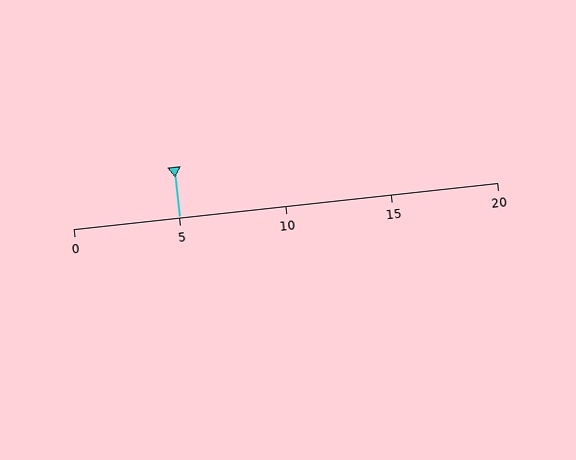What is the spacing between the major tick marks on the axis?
The major ticks are spaced 5 apart.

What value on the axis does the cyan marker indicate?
The marker indicates approximately 5.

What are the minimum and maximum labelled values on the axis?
The axis runs from 0 to 20.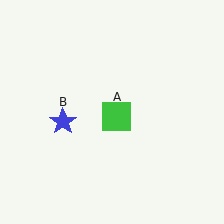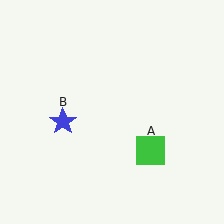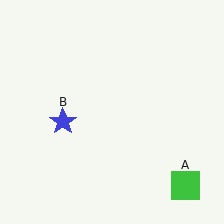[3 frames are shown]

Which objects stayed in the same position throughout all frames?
Blue star (object B) remained stationary.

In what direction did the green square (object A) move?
The green square (object A) moved down and to the right.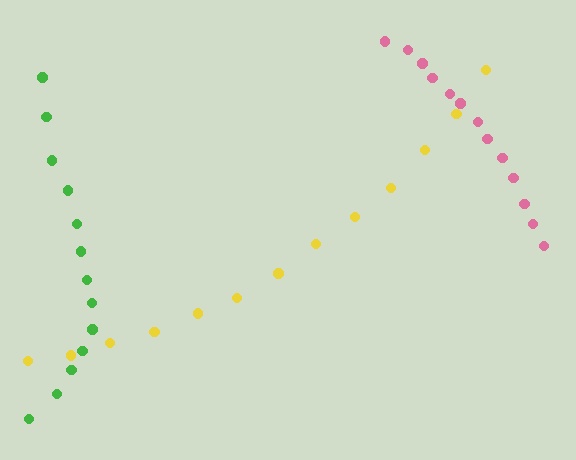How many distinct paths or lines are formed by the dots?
There are 3 distinct paths.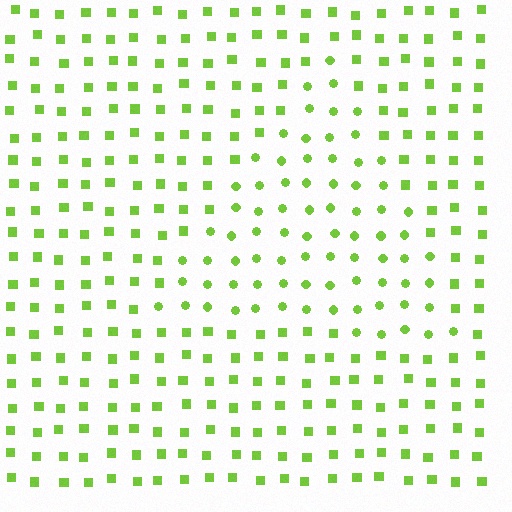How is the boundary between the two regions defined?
The boundary is defined by a change in element shape: circles inside vs. squares outside. All elements share the same color and spacing.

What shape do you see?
I see a triangle.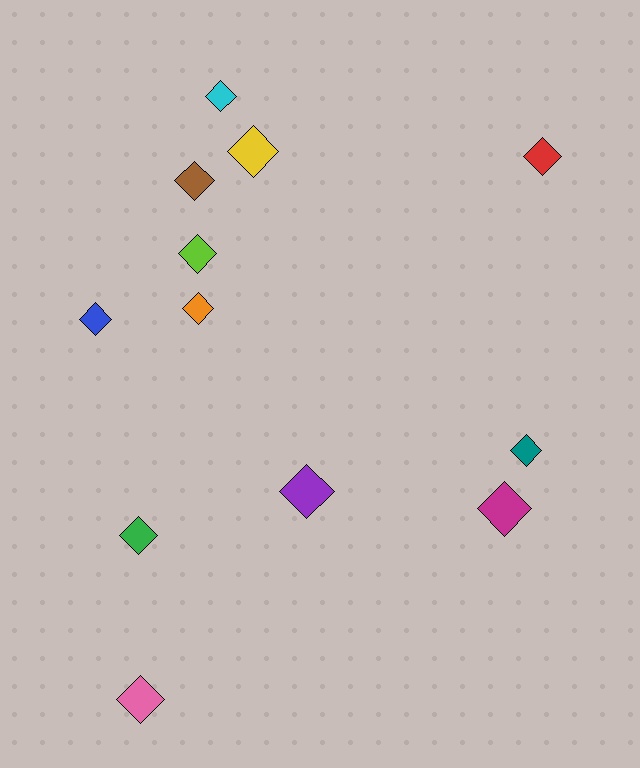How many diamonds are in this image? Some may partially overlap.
There are 12 diamonds.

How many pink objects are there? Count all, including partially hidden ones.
There is 1 pink object.